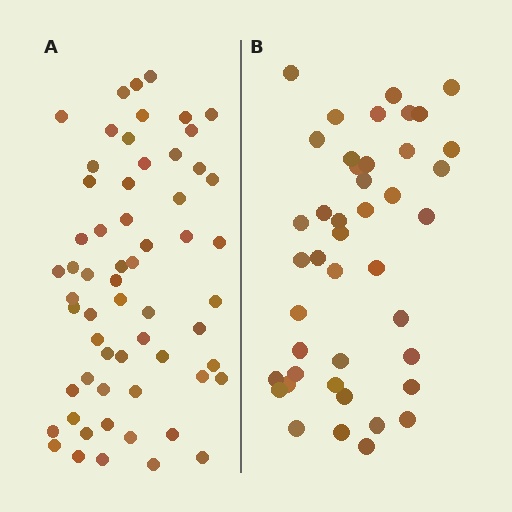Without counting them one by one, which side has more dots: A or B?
Region A (the left region) has more dots.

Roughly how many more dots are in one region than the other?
Region A has approximately 15 more dots than region B.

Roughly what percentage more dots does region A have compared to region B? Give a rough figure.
About 40% more.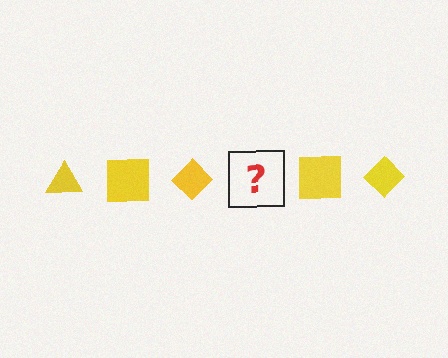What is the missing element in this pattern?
The missing element is a yellow triangle.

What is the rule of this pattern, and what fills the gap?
The rule is that the pattern cycles through triangle, square, diamond shapes in yellow. The gap should be filled with a yellow triangle.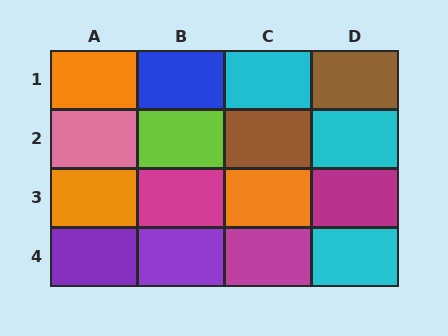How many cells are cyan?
3 cells are cyan.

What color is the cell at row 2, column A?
Pink.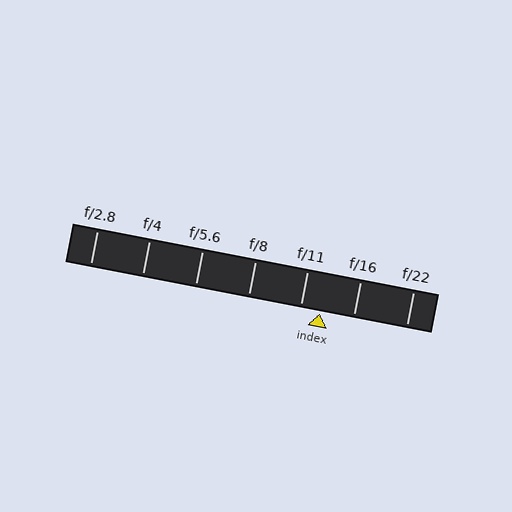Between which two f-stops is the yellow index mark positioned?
The index mark is between f/11 and f/16.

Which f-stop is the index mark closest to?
The index mark is closest to f/11.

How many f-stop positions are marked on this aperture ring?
There are 7 f-stop positions marked.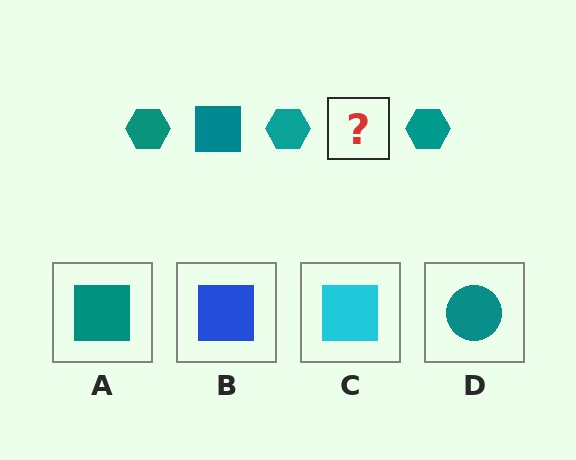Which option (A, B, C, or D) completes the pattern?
A.